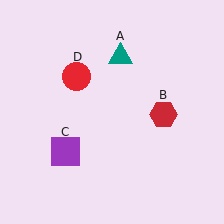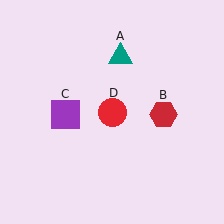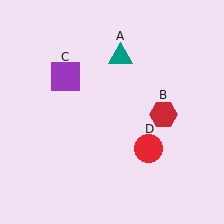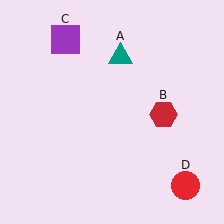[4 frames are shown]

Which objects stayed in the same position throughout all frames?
Teal triangle (object A) and red hexagon (object B) remained stationary.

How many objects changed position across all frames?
2 objects changed position: purple square (object C), red circle (object D).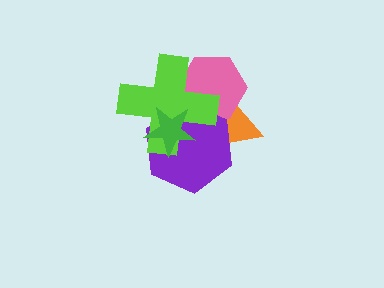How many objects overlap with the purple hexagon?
4 objects overlap with the purple hexagon.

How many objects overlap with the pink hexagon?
3 objects overlap with the pink hexagon.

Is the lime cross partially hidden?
Yes, it is partially covered by another shape.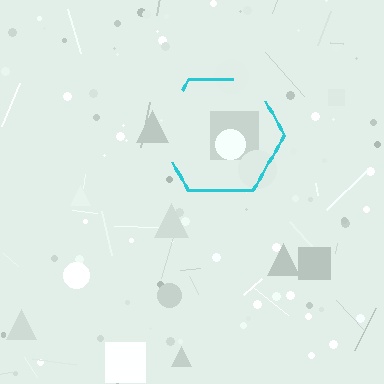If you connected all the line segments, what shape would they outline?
They would outline a hexagon.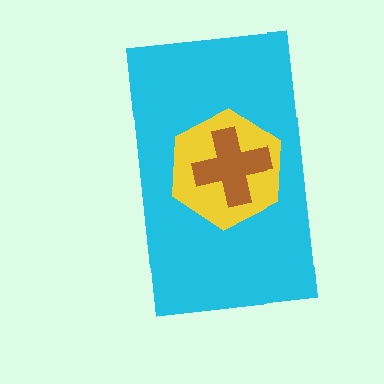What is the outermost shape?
The cyan rectangle.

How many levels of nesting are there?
3.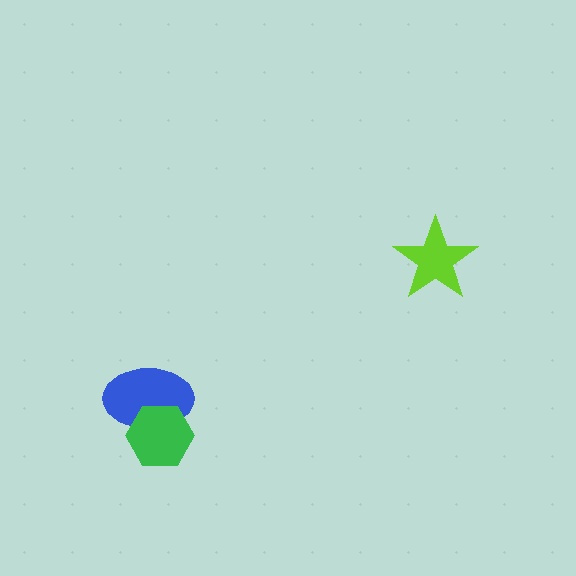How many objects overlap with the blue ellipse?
1 object overlaps with the blue ellipse.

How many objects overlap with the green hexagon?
1 object overlaps with the green hexagon.